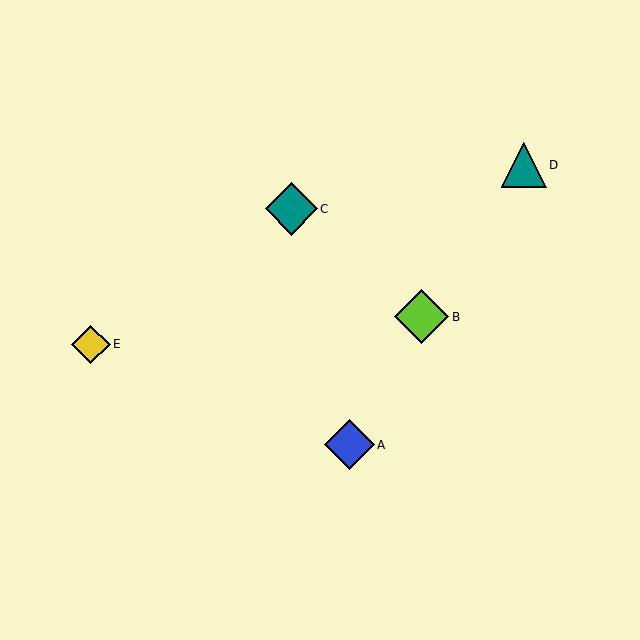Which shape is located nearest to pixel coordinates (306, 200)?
The teal diamond (labeled C) at (291, 209) is nearest to that location.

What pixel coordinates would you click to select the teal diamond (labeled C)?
Click at (291, 209) to select the teal diamond C.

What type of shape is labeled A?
Shape A is a blue diamond.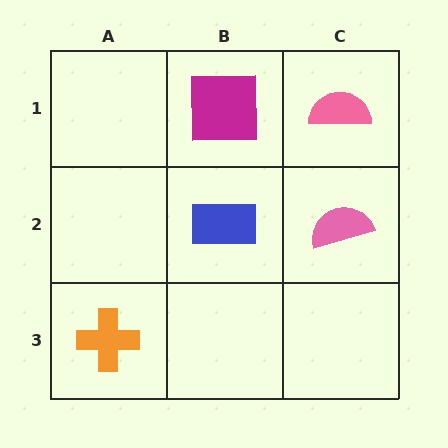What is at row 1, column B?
A magenta square.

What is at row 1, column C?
A pink semicircle.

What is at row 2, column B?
A blue rectangle.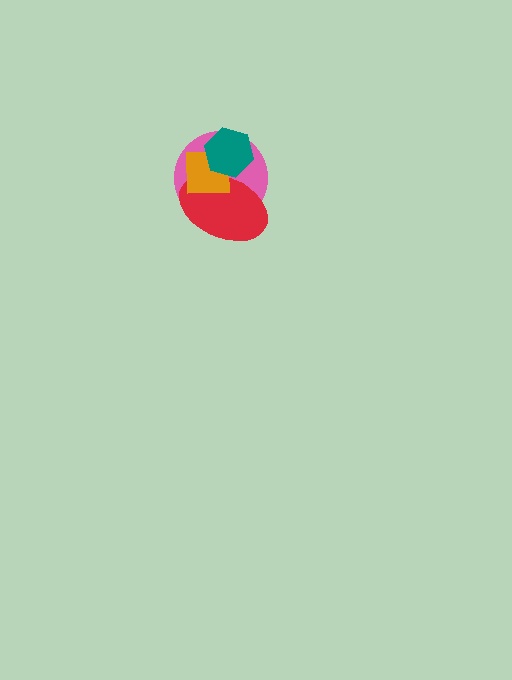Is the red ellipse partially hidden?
Yes, it is partially covered by another shape.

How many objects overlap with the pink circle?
3 objects overlap with the pink circle.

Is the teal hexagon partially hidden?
No, no other shape covers it.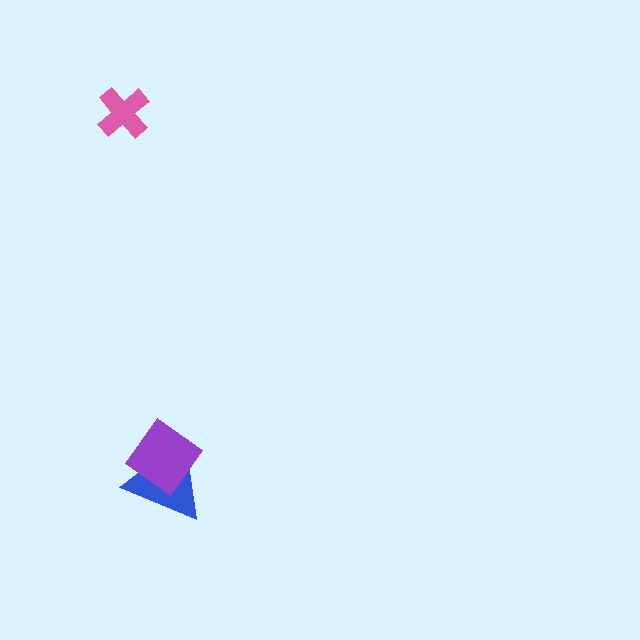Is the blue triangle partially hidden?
Yes, it is partially covered by another shape.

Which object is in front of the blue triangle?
The purple diamond is in front of the blue triangle.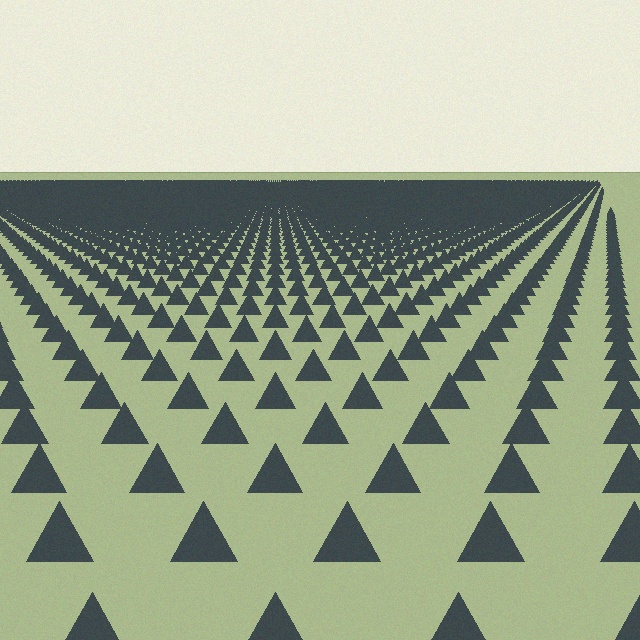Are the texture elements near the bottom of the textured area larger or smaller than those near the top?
Larger. Near the bottom, elements are closer to the viewer and appear at a bigger on-screen size.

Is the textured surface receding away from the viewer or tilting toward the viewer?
The surface is receding away from the viewer. Texture elements get smaller and denser toward the top.